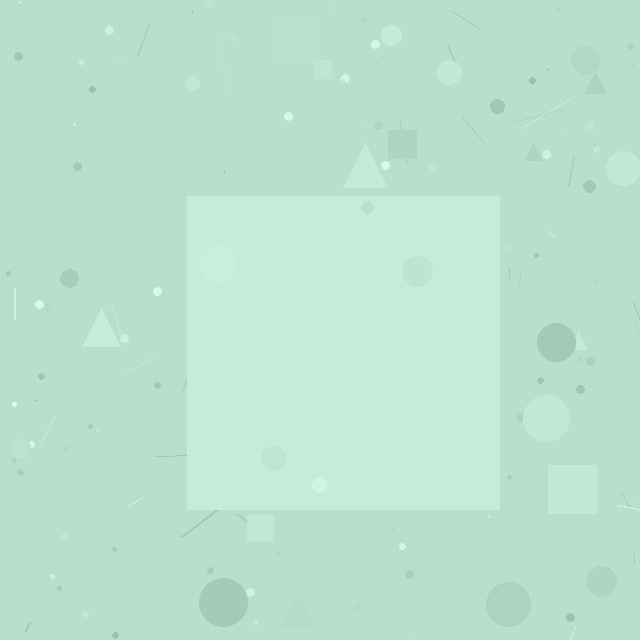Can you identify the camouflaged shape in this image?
The camouflaged shape is a square.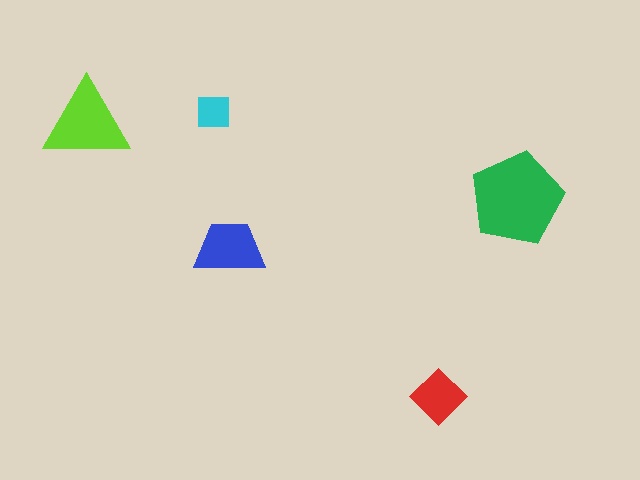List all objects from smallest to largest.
The cyan square, the red diamond, the blue trapezoid, the lime triangle, the green pentagon.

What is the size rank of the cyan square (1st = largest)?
5th.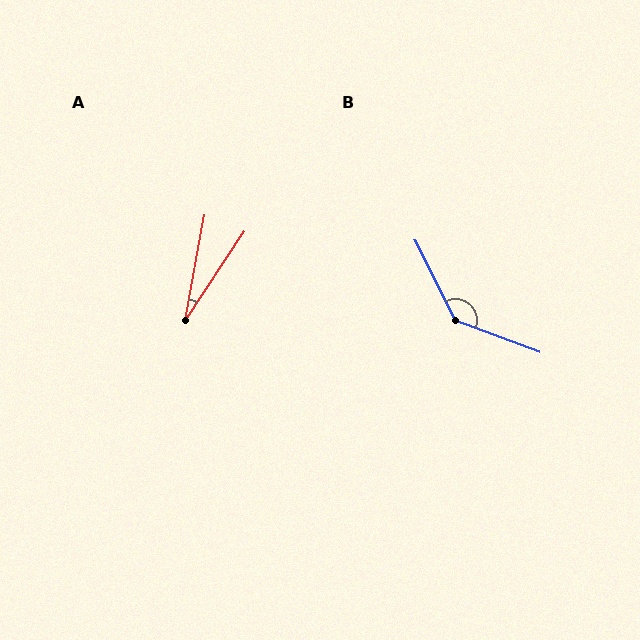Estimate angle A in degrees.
Approximately 23 degrees.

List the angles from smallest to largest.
A (23°), B (137°).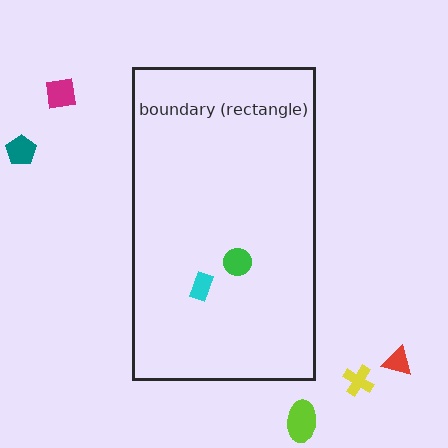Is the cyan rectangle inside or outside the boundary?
Inside.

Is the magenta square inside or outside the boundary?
Outside.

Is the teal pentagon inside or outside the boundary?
Outside.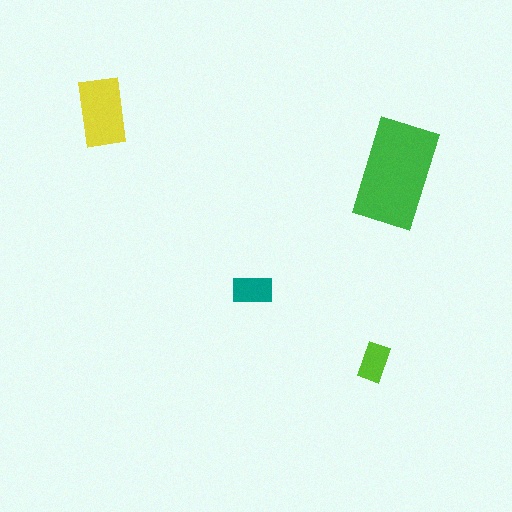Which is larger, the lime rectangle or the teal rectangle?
The teal one.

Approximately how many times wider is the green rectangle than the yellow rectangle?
About 1.5 times wider.